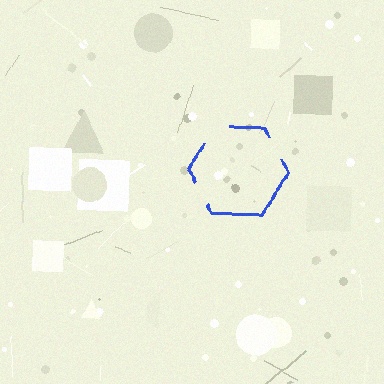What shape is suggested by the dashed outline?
The dashed outline suggests a hexagon.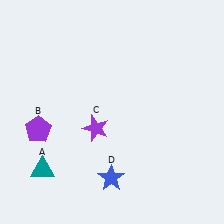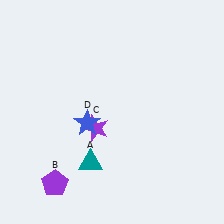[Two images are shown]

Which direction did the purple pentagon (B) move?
The purple pentagon (B) moved down.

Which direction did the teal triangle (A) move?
The teal triangle (A) moved right.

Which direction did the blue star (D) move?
The blue star (D) moved up.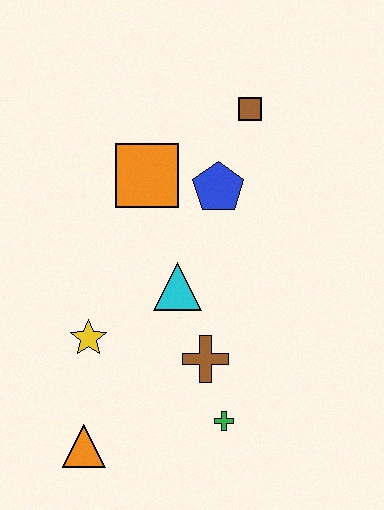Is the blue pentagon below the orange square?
Yes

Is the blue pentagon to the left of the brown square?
Yes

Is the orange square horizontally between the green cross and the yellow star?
Yes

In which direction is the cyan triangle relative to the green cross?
The cyan triangle is above the green cross.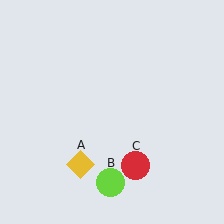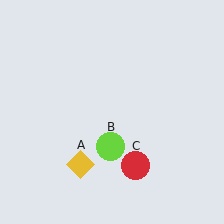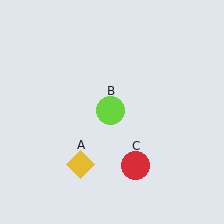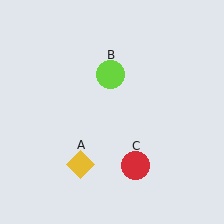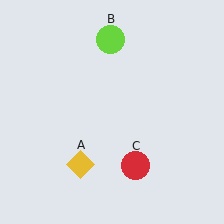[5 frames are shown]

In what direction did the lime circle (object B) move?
The lime circle (object B) moved up.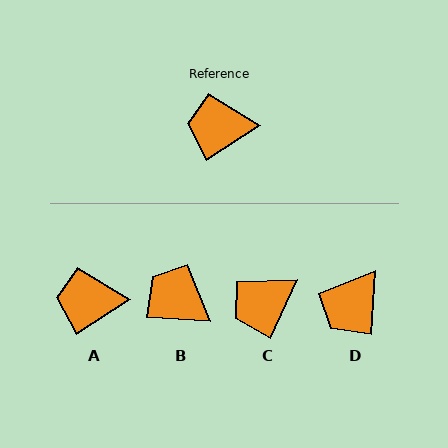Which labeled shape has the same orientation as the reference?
A.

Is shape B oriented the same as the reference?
No, it is off by about 36 degrees.